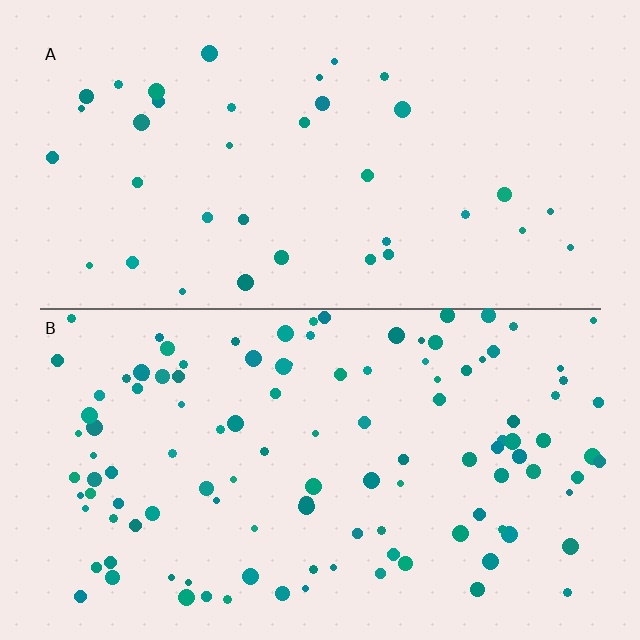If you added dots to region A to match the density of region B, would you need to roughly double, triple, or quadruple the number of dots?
Approximately triple.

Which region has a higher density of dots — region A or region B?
B (the bottom).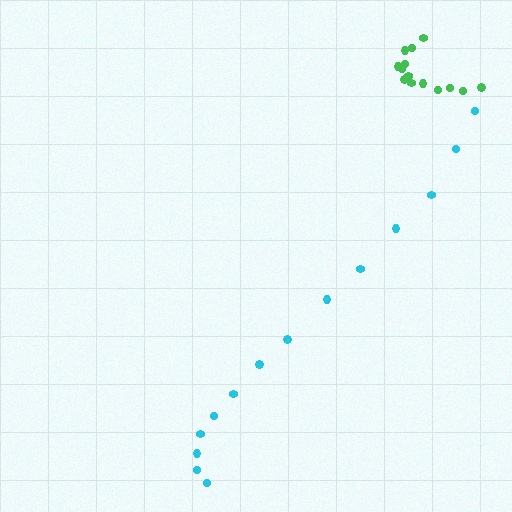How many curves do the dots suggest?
There are 2 distinct paths.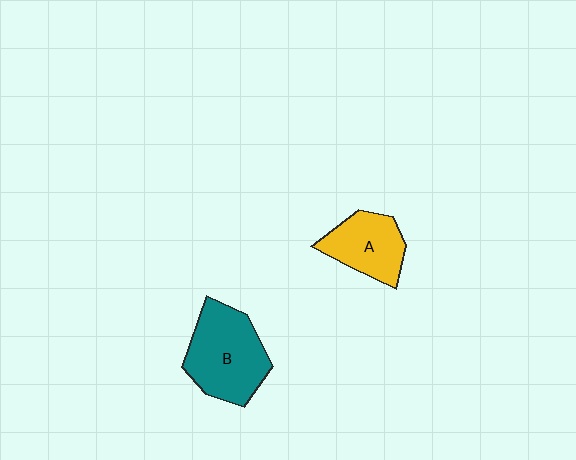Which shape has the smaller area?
Shape A (yellow).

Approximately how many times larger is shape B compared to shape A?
Approximately 1.5 times.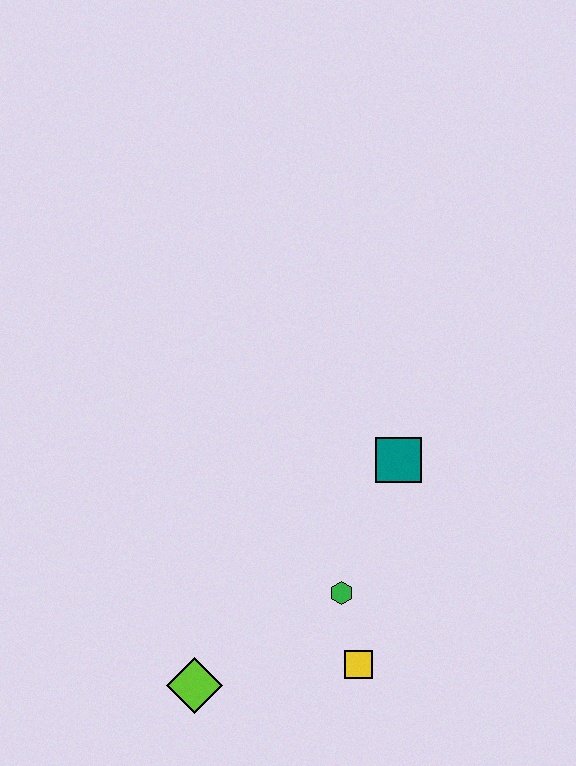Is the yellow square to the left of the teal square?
Yes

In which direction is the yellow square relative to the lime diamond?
The yellow square is to the right of the lime diamond.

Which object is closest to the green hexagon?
The yellow square is closest to the green hexagon.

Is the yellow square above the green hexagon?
No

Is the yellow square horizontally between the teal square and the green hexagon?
Yes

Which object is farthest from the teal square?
The lime diamond is farthest from the teal square.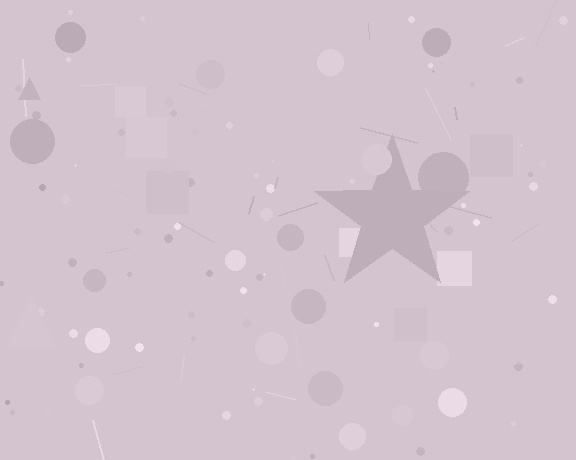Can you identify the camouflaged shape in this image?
The camouflaged shape is a star.